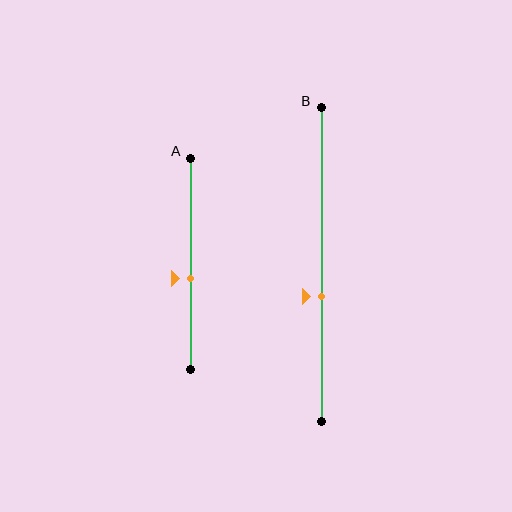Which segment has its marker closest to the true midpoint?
Segment A has its marker closest to the true midpoint.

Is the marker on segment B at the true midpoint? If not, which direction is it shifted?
No, the marker on segment B is shifted downward by about 10% of the segment length.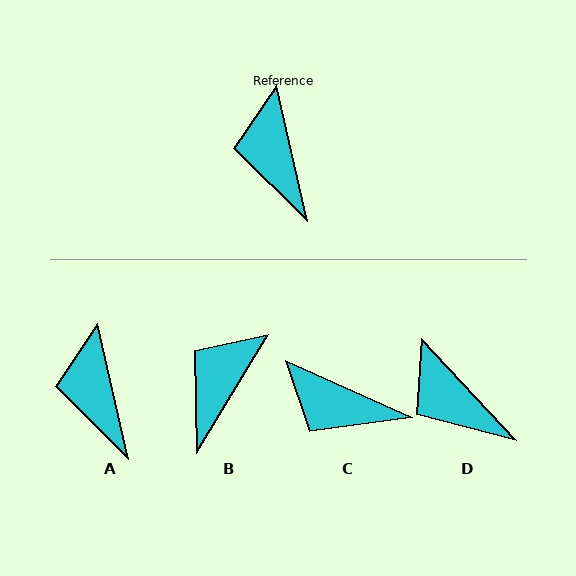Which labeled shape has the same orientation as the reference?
A.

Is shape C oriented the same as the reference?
No, it is off by about 53 degrees.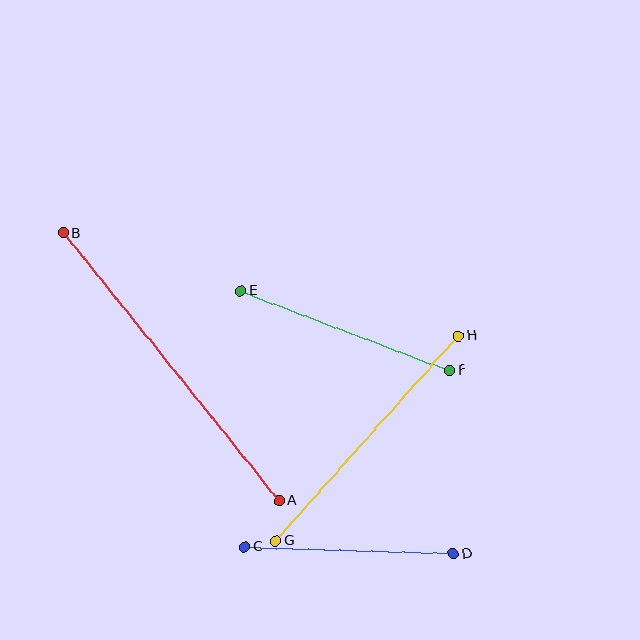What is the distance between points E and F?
The distance is approximately 224 pixels.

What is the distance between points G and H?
The distance is approximately 275 pixels.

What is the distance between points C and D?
The distance is approximately 209 pixels.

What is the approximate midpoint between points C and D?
The midpoint is at approximately (349, 550) pixels.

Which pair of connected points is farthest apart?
Points A and B are farthest apart.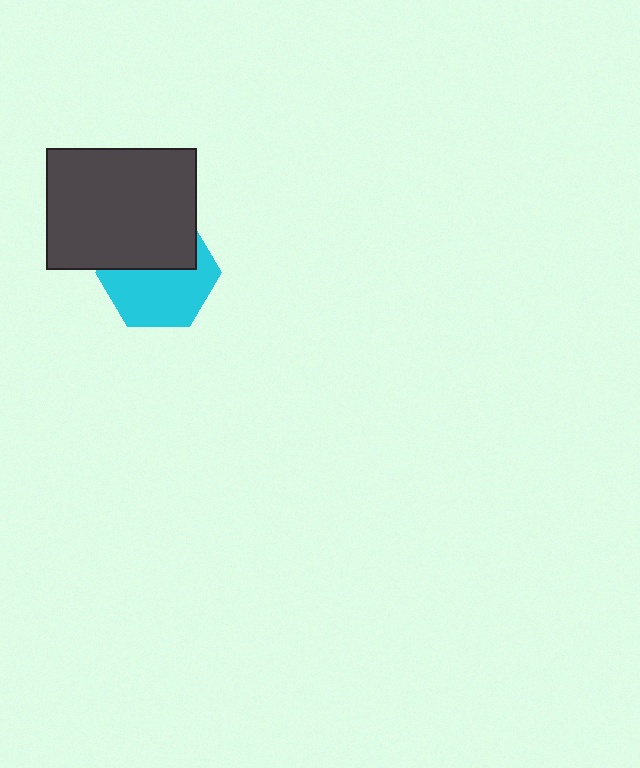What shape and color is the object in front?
The object in front is a dark gray rectangle.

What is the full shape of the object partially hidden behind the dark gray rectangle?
The partially hidden object is a cyan hexagon.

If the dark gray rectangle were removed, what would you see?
You would see the complete cyan hexagon.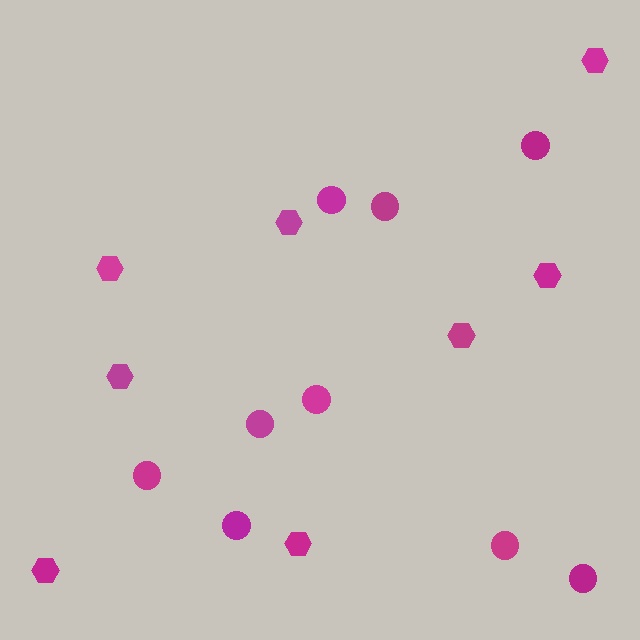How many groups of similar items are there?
There are 2 groups: one group of circles (9) and one group of hexagons (8).